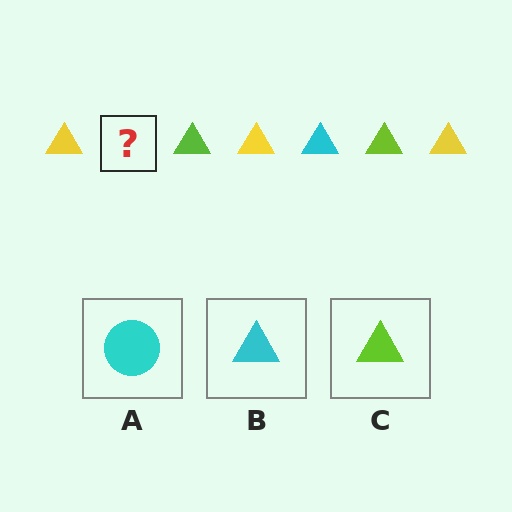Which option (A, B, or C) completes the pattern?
B.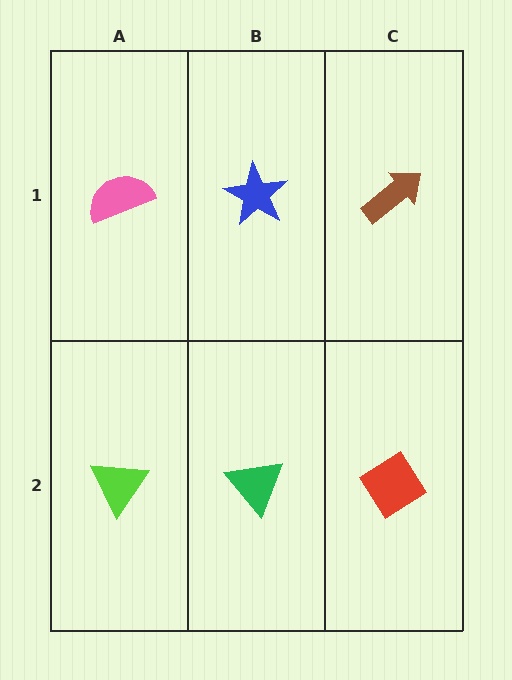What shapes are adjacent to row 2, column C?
A brown arrow (row 1, column C), a green triangle (row 2, column B).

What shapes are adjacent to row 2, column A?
A pink semicircle (row 1, column A), a green triangle (row 2, column B).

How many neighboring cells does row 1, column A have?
2.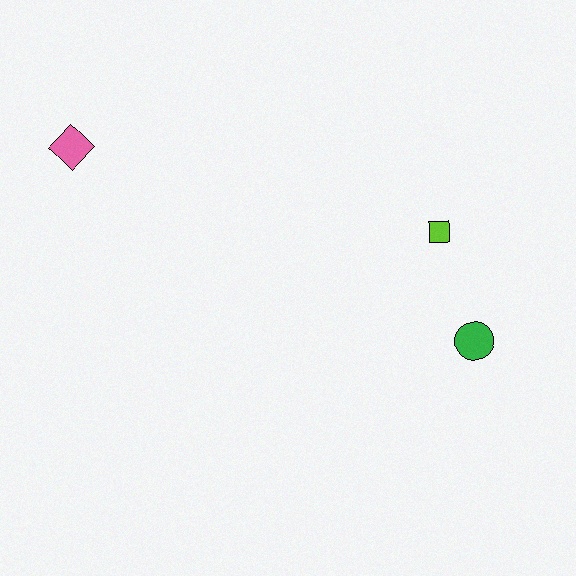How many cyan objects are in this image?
There are no cyan objects.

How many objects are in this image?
There are 3 objects.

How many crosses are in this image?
There are no crosses.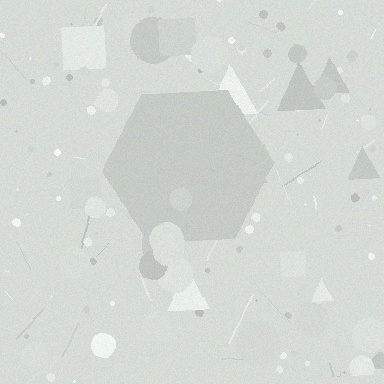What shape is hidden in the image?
A hexagon is hidden in the image.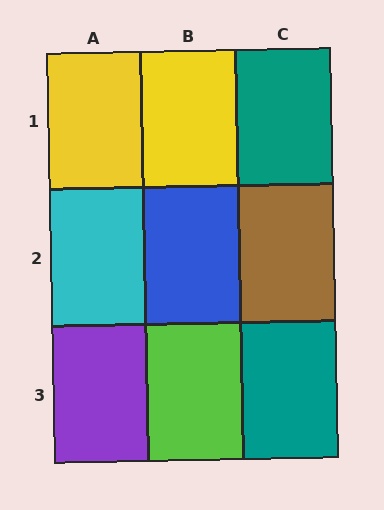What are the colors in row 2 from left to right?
Cyan, blue, brown.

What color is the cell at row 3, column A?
Purple.